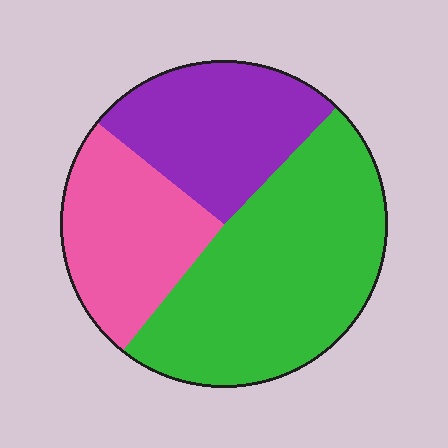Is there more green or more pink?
Green.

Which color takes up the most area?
Green, at roughly 50%.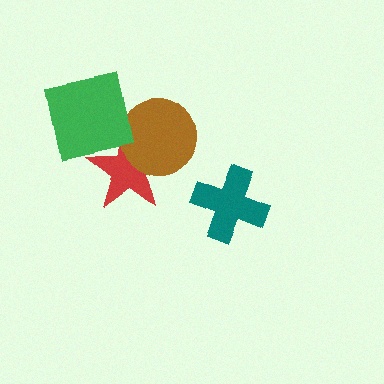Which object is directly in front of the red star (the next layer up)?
The brown circle is directly in front of the red star.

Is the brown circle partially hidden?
No, no other shape covers it.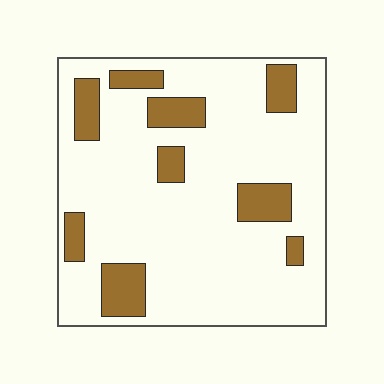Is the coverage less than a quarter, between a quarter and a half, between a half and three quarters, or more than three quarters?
Less than a quarter.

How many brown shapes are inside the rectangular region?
9.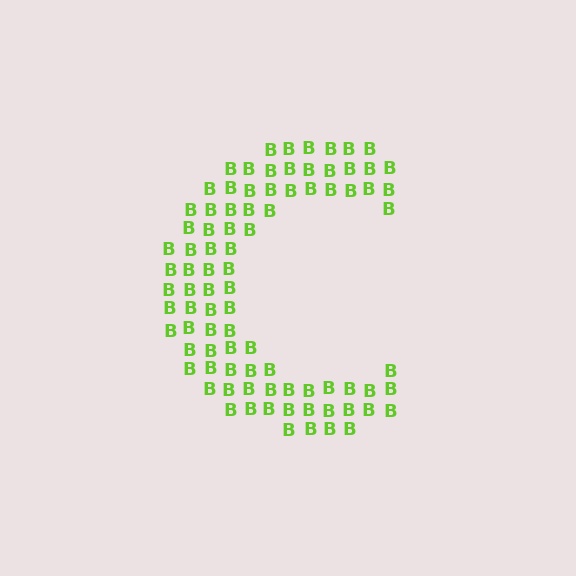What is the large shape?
The large shape is the letter C.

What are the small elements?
The small elements are letter B's.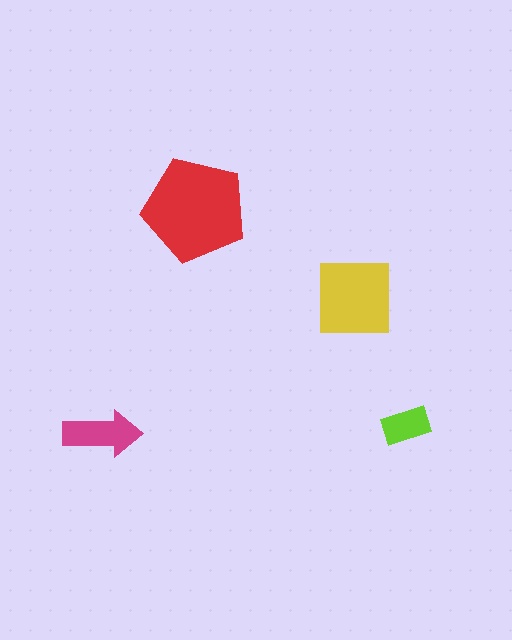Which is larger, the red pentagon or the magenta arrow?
The red pentagon.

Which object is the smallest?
The lime rectangle.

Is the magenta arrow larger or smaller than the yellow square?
Smaller.